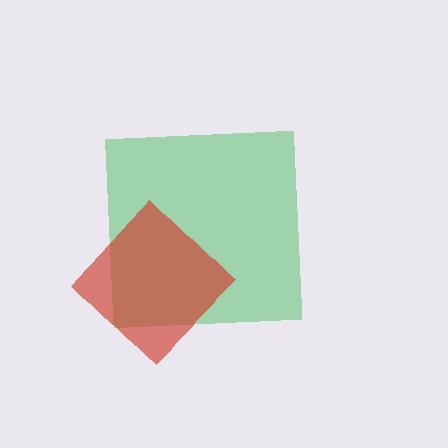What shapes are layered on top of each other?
The layered shapes are: a green square, a red diamond.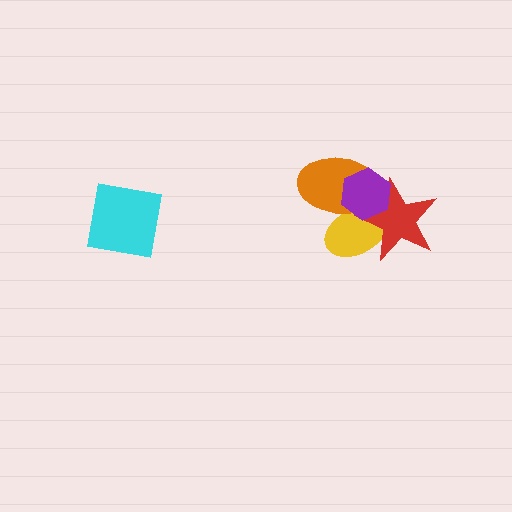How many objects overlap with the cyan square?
0 objects overlap with the cyan square.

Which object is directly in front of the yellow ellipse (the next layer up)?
The orange ellipse is directly in front of the yellow ellipse.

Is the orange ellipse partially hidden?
Yes, it is partially covered by another shape.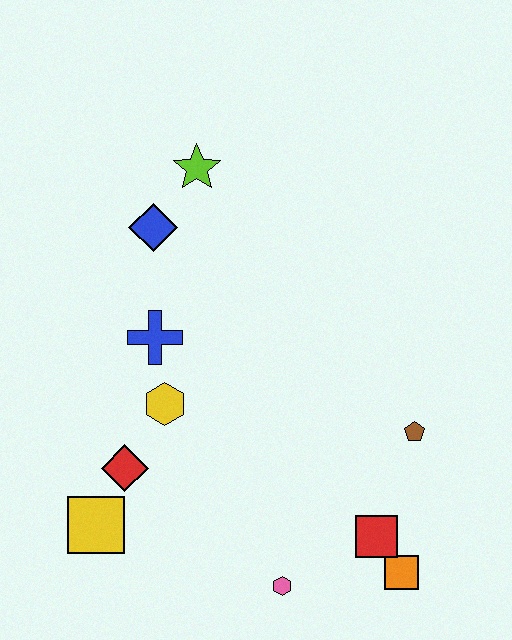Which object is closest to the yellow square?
The red diamond is closest to the yellow square.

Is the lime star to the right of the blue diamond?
Yes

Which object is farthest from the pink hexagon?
The lime star is farthest from the pink hexagon.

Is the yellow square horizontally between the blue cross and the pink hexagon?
No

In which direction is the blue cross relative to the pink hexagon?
The blue cross is above the pink hexagon.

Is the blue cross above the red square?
Yes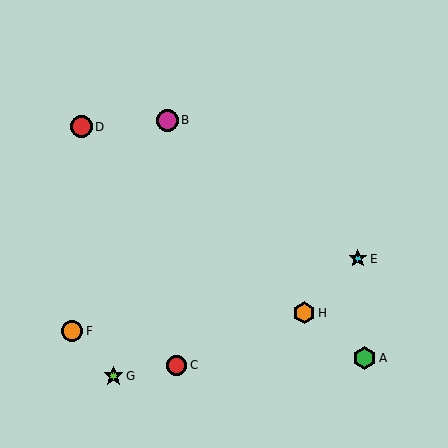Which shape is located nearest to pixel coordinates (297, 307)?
The orange hexagon (labeled H) at (304, 313) is nearest to that location.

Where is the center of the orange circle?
The center of the orange circle is at (72, 331).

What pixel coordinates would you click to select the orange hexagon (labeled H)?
Click at (304, 313) to select the orange hexagon H.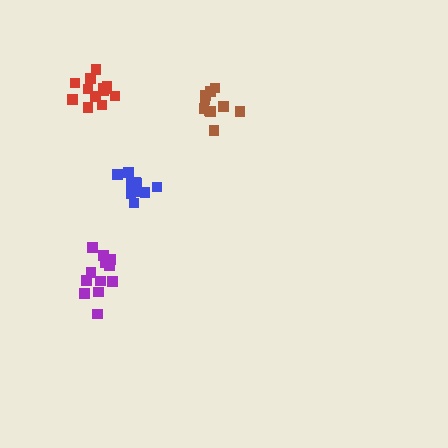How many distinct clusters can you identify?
There are 4 distinct clusters.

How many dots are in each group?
Group 1: 10 dots, Group 2: 12 dots, Group 3: 10 dots, Group 4: 13 dots (45 total).